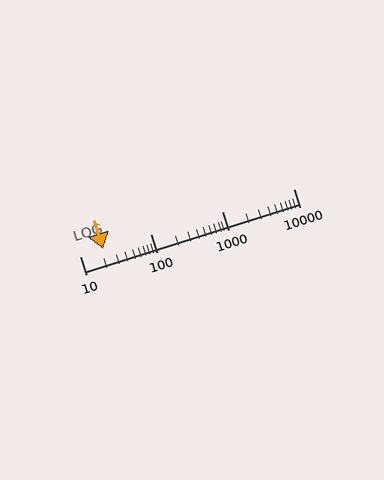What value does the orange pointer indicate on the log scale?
The pointer indicates approximately 21.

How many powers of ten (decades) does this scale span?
The scale spans 3 decades, from 10 to 10000.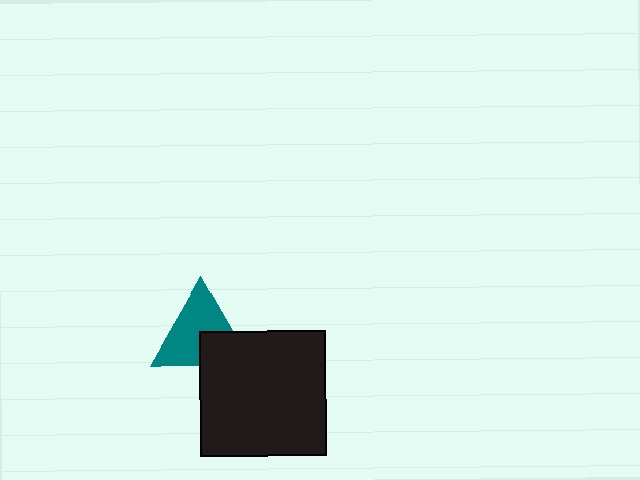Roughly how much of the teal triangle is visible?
Most of it is visible (roughly 66%).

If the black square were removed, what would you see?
You would see the complete teal triangle.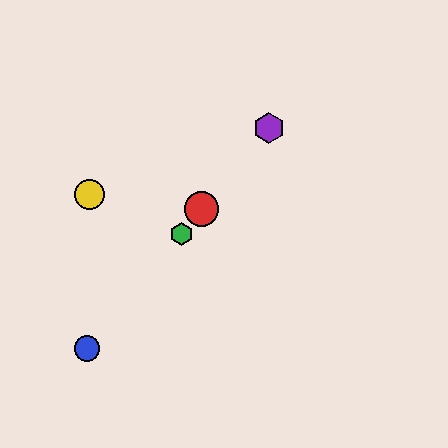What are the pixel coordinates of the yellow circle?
The yellow circle is at (90, 195).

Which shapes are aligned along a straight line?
The red circle, the blue circle, the green hexagon, the purple hexagon are aligned along a straight line.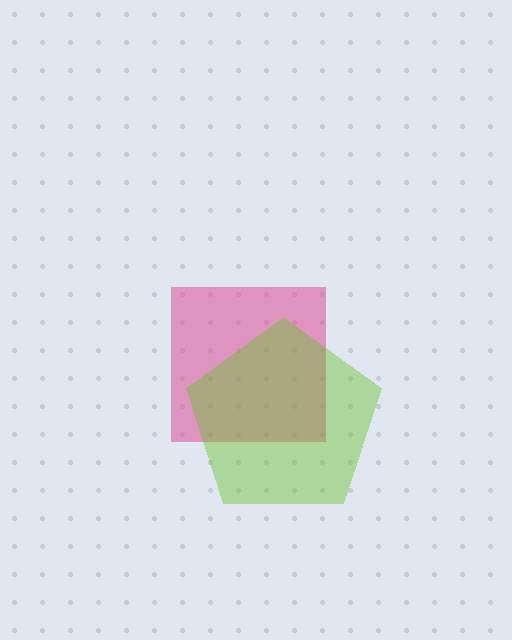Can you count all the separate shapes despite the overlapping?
Yes, there are 2 separate shapes.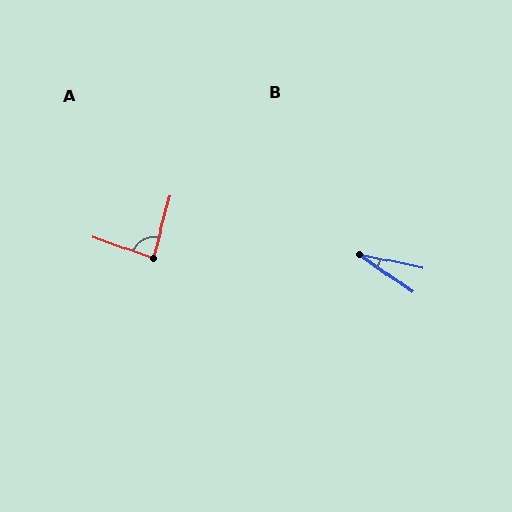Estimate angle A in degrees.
Approximately 85 degrees.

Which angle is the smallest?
B, at approximately 23 degrees.